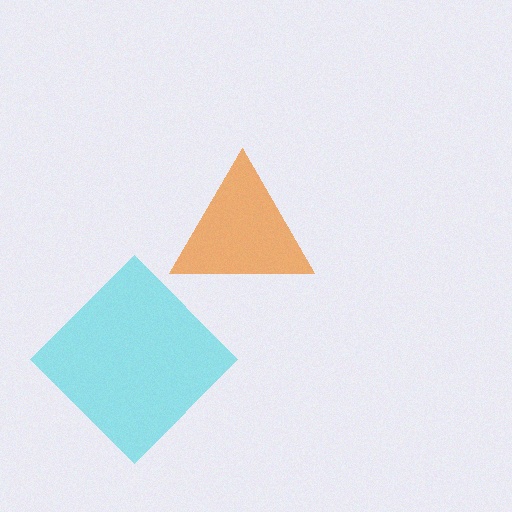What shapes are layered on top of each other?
The layered shapes are: an orange triangle, a cyan diamond.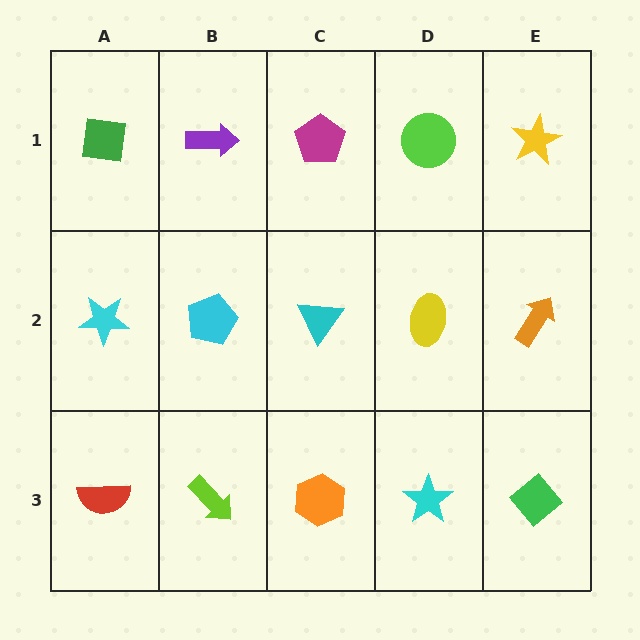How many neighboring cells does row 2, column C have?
4.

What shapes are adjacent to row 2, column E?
A yellow star (row 1, column E), a green diamond (row 3, column E), a yellow ellipse (row 2, column D).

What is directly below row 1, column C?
A cyan triangle.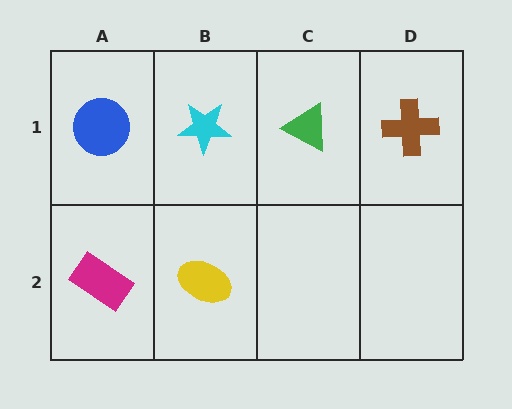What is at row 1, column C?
A green triangle.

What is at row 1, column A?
A blue circle.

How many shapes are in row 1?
4 shapes.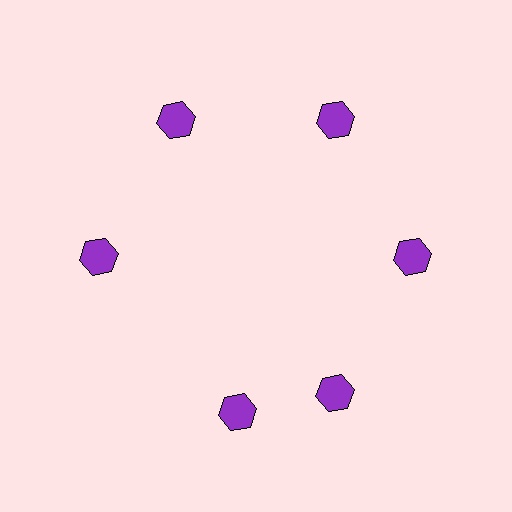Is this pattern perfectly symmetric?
No. The 6 purple hexagons are arranged in a ring, but one element near the 7 o'clock position is rotated out of alignment along the ring, breaking the 6-fold rotational symmetry.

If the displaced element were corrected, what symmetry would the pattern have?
It would have 6-fold rotational symmetry — the pattern would map onto itself every 60 degrees.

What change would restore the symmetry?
The symmetry would be restored by rotating it back into even spacing with its neighbors so that all 6 hexagons sit at equal angles and equal distance from the center.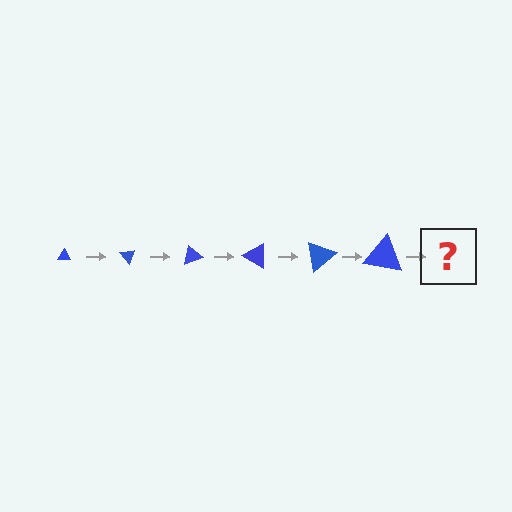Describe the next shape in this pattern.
It should be a triangle, larger than the previous one and rotated 300 degrees from the start.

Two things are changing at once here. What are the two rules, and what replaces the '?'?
The two rules are that the triangle grows larger each step and it rotates 50 degrees each step. The '?' should be a triangle, larger than the previous one and rotated 300 degrees from the start.